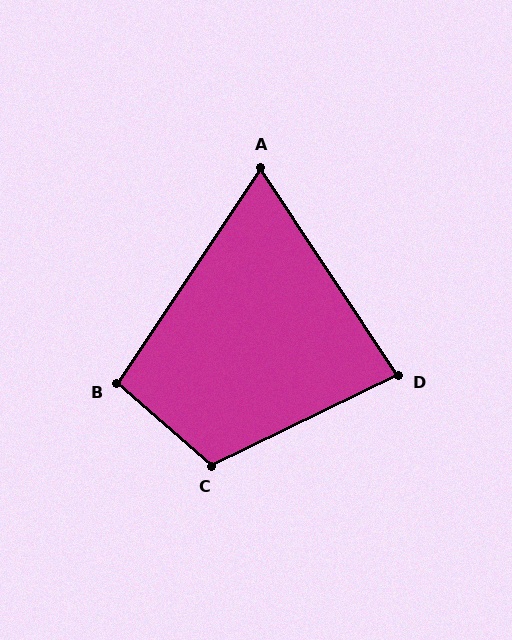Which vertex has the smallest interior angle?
A, at approximately 67 degrees.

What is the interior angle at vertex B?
Approximately 98 degrees (obtuse).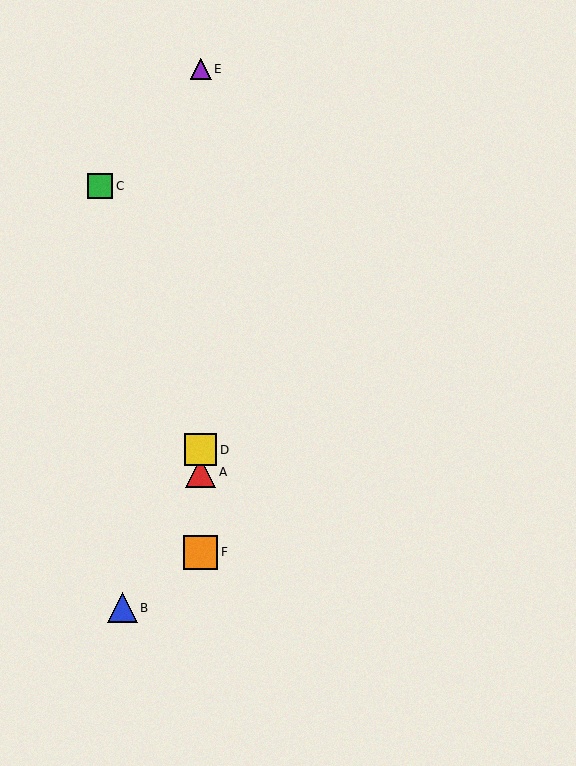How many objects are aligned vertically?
4 objects (A, D, E, F) are aligned vertically.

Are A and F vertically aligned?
Yes, both are at x≈201.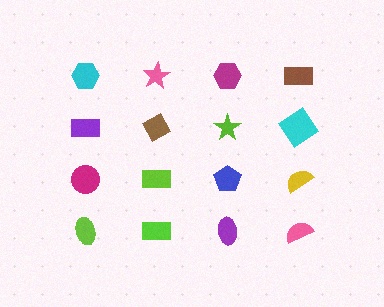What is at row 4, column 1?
A lime ellipse.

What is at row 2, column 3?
A lime star.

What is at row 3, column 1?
A magenta circle.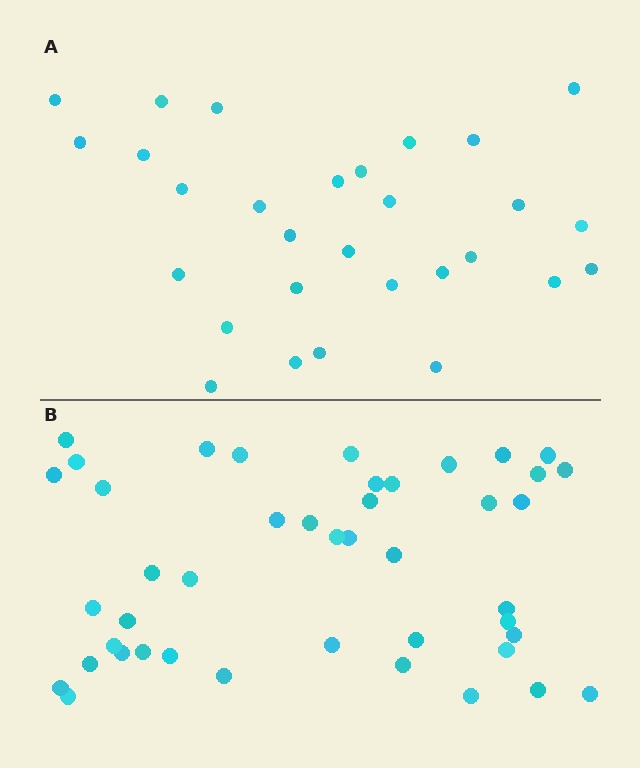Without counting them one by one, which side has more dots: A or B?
Region B (the bottom region) has more dots.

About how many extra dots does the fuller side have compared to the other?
Region B has approximately 15 more dots than region A.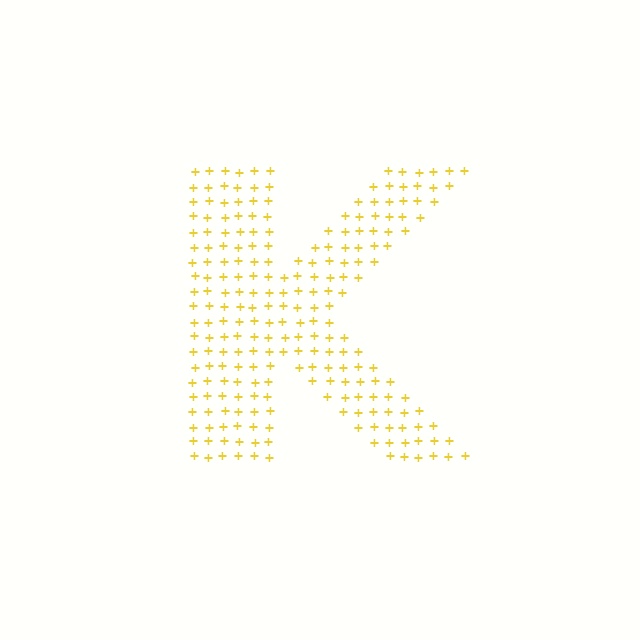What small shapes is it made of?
It is made of small plus signs.